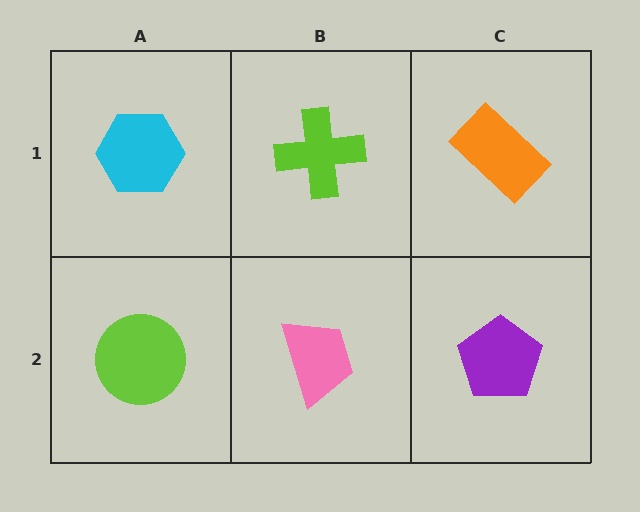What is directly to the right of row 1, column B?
An orange rectangle.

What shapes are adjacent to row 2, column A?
A cyan hexagon (row 1, column A), a pink trapezoid (row 2, column B).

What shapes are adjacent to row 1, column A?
A lime circle (row 2, column A), a lime cross (row 1, column B).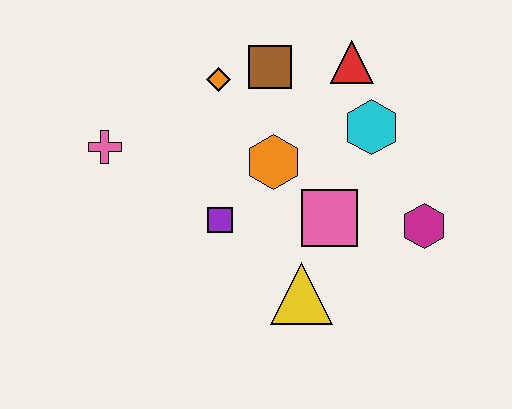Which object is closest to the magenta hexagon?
The pink square is closest to the magenta hexagon.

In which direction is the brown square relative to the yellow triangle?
The brown square is above the yellow triangle.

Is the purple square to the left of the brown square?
Yes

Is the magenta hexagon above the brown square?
No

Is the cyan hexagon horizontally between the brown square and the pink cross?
No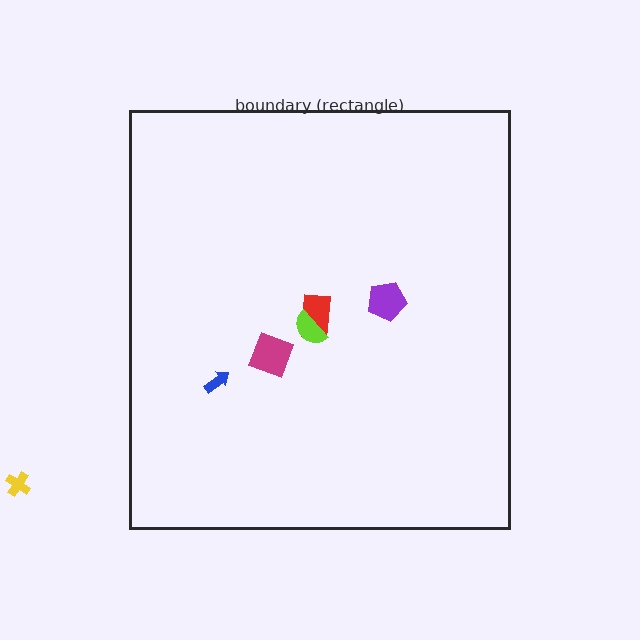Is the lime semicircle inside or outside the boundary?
Inside.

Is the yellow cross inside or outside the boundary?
Outside.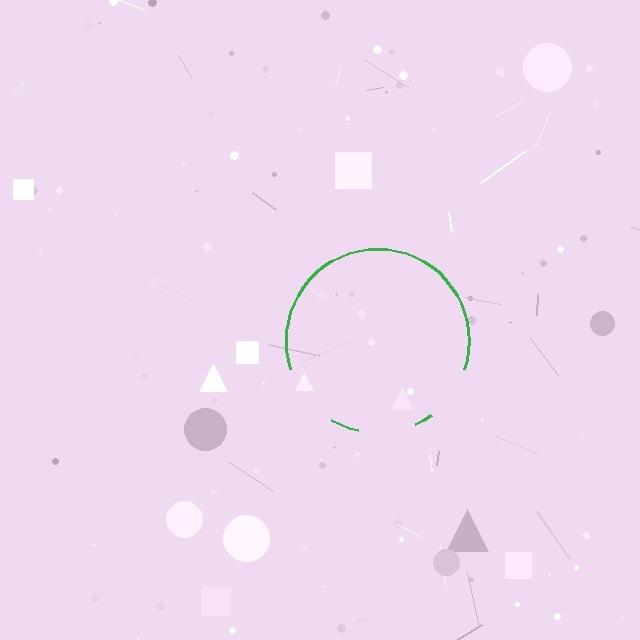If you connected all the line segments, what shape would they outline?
They would outline a circle.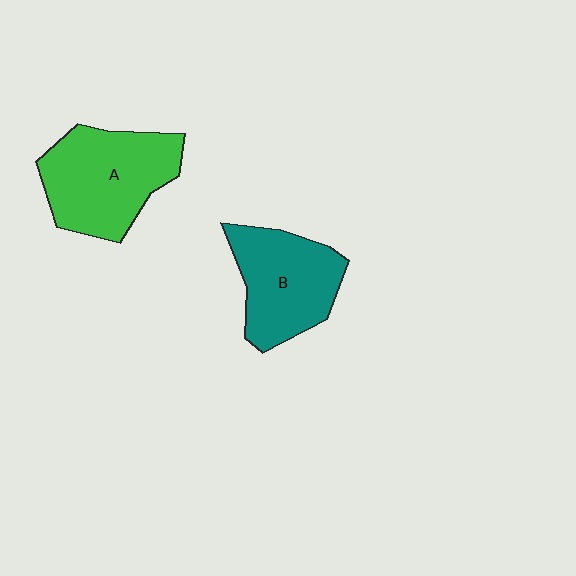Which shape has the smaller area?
Shape B (teal).